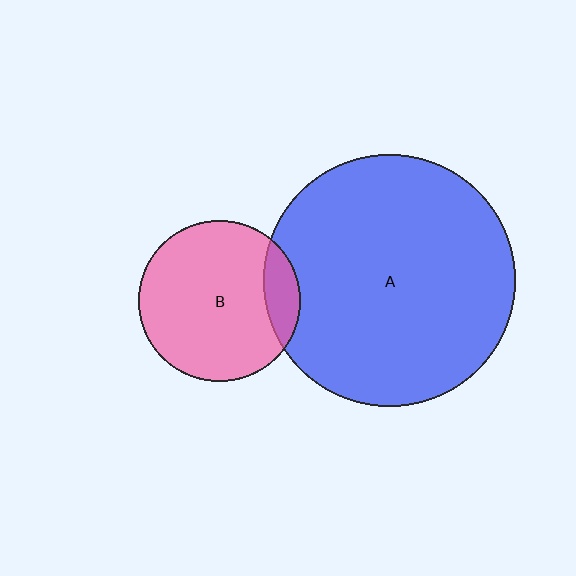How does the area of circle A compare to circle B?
Approximately 2.4 times.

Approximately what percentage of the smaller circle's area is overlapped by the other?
Approximately 15%.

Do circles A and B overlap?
Yes.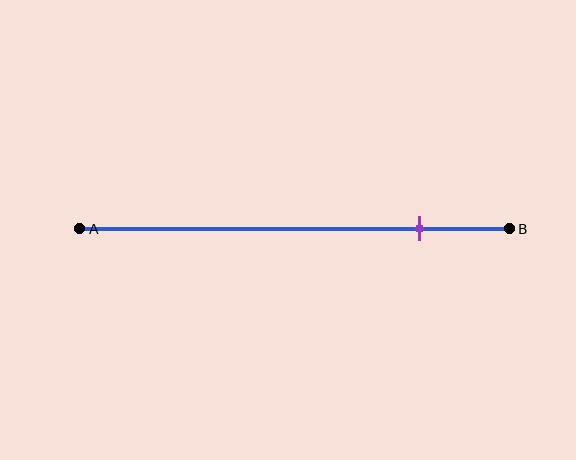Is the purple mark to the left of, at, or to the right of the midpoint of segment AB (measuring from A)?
The purple mark is to the right of the midpoint of segment AB.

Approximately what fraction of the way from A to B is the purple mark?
The purple mark is approximately 80% of the way from A to B.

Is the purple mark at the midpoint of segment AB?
No, the mark is at about 80% from A, not at the 50% midpoint.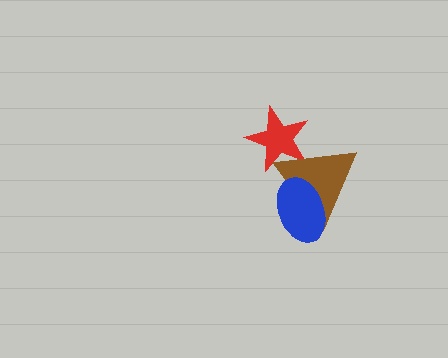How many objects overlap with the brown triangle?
2 objects overlap with the brown triangle.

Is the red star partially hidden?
Yes, it is partially covered by another shape.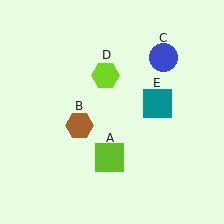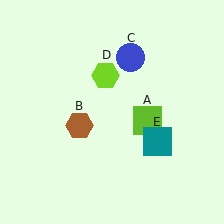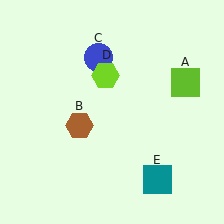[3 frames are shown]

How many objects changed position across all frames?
3 objects changed position: lime square (object A), blue circle (object C), teal square (object E).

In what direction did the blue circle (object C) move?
The blue circle (object C) moved left.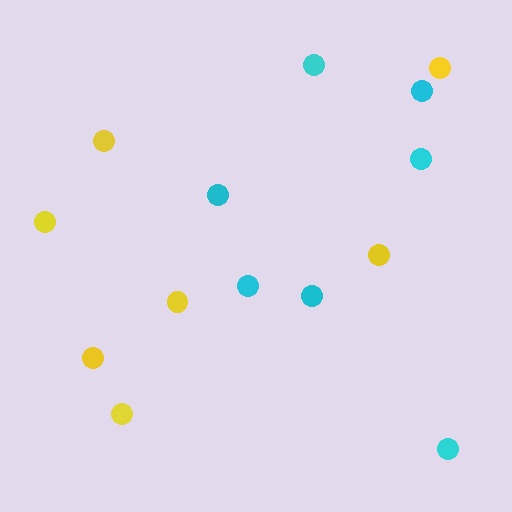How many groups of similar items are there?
There are 2 groups: one group of yellow circles (7) and one group of cyan circles (7).